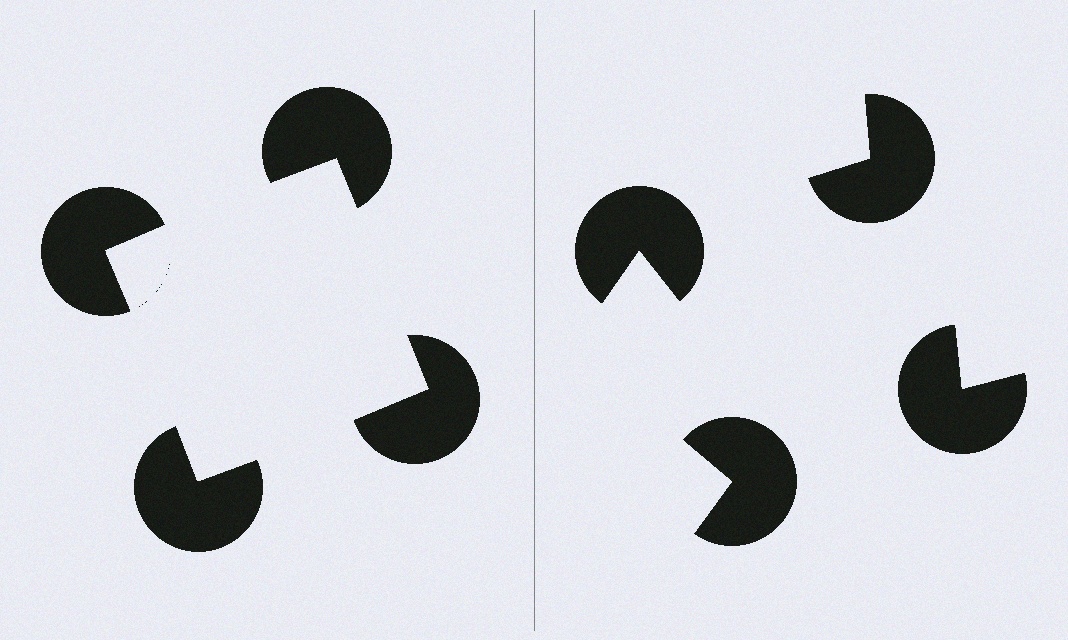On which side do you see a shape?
An illusory square appears on the left side. On the right side the wedge cuts are rotated, so no coherent shape forms.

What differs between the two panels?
The pac-man discs are positioned identically on both sides; only the wedge orientations differ. On the left they align to a square; on the right they are misaligned.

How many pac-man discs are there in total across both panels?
8 — 4 on each side.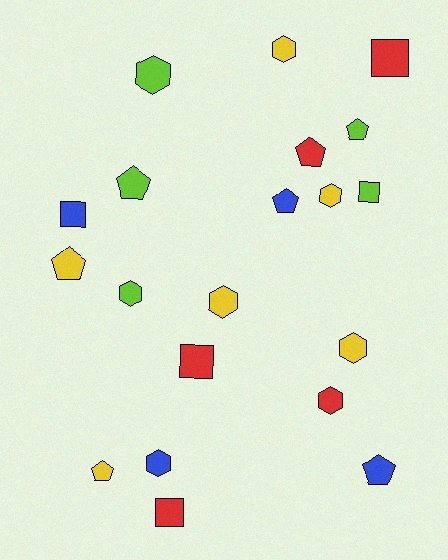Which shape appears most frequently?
Hexagon, with 8 objects.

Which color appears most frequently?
Yellow, with 6 objects.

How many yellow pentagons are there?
There are 2 yellow pentagons.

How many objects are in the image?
There are 20 objects.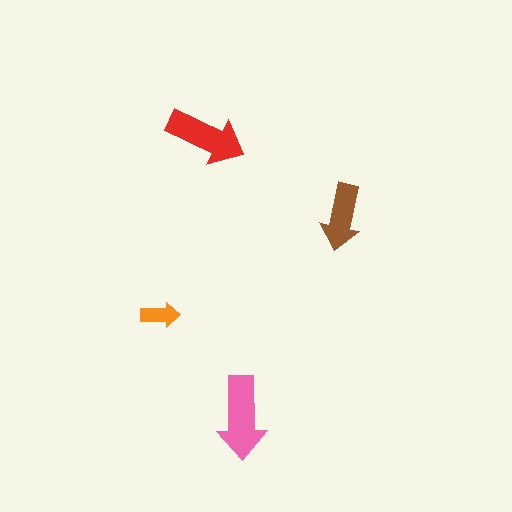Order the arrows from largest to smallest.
the pink one, the red one, the brown one, the orange one.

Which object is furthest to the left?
The orange arrow is leftmost.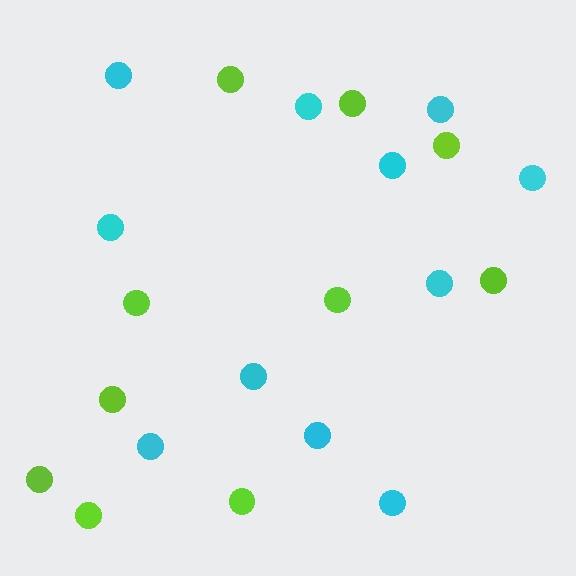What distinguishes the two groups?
There are 2 groups: one group of cyan circles (11) and one group of lime circles (10).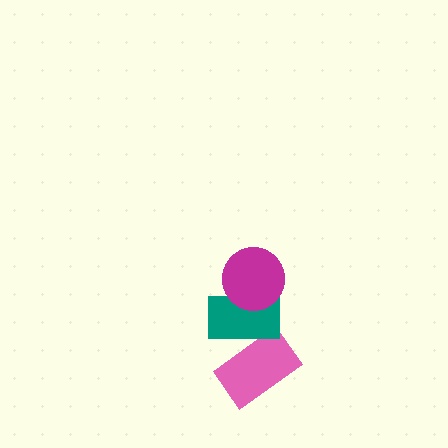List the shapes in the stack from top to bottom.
From top to bottom: the magenta circle, the teal rectangle, the pink rectangle.